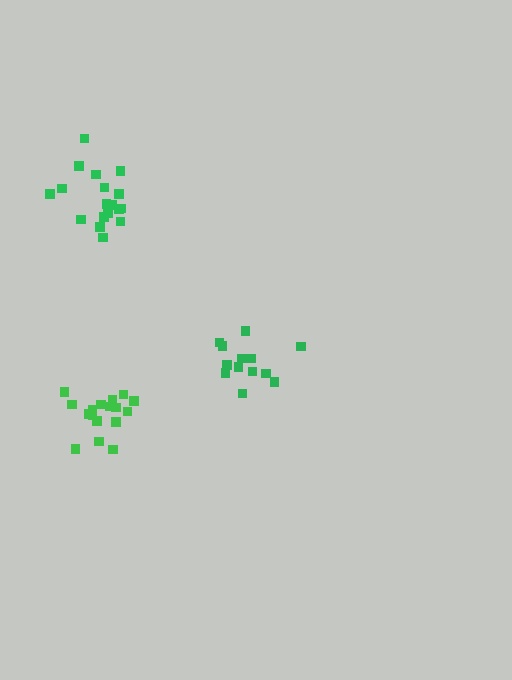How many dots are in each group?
Group 1: 17 dots, Group 2: 13 dots, Group 3: 19 dots (49 total).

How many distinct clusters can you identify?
There are 3 distinct clusters.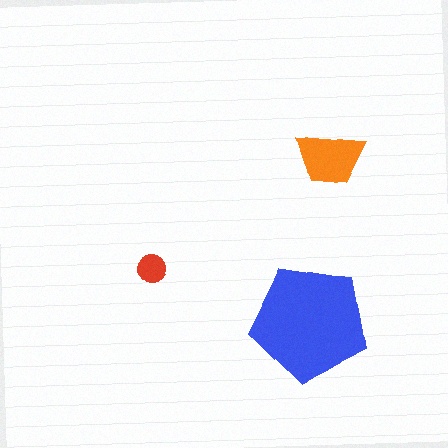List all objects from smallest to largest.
The red circle, the orange trapezoid, the blue pentagon.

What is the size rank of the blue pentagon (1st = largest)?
1st.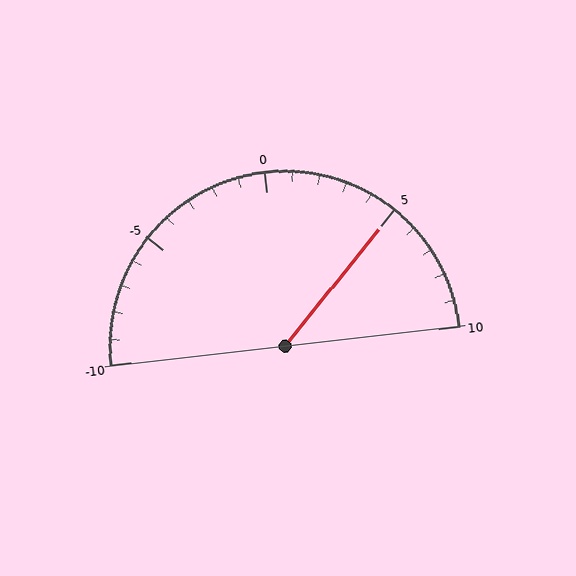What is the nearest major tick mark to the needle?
The nearest major tick mark is 5.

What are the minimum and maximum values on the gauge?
The gauge ranges from -10 to 10.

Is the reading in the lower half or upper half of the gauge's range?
The reading is in the upper half of the range (-10 to 10).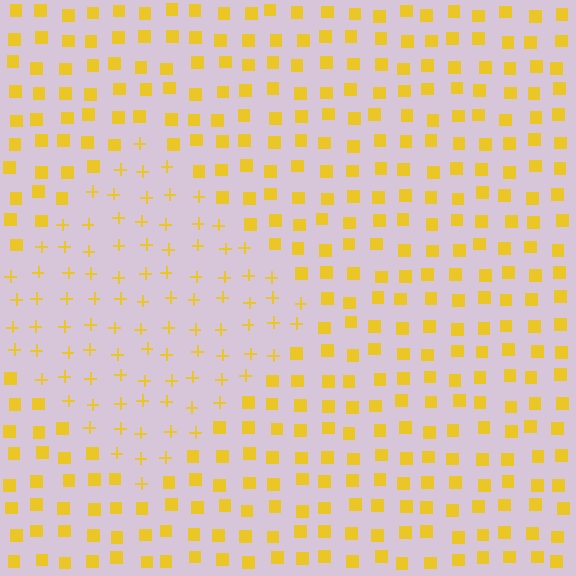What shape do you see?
I see a diamond.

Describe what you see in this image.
The image is filled with small yellow elements arranged in a uniform grid. A diamond-shaped region contains plus signs, while the surrounding area contains squares. The boundary is defined purely by the change in element shape.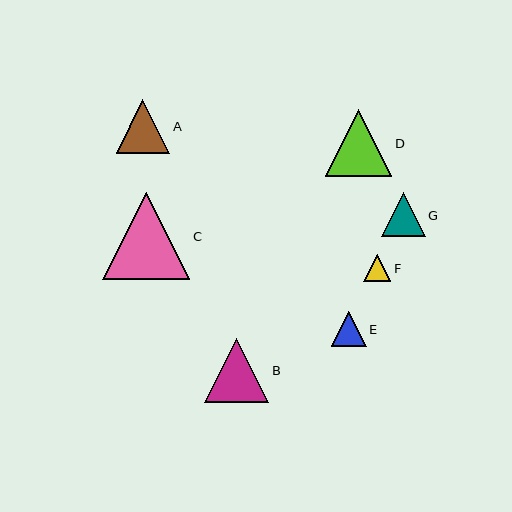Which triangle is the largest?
Triangle C is the largest with a size of approximately 88 pixels.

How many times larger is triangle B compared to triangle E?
Triangle B is approximately 1.8 times the size of triangle E.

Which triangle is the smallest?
Triangle F is the smallest with a size of approximately 27 pixels.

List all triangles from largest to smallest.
From largest to smallest: C, D, B, A, G, E, F.